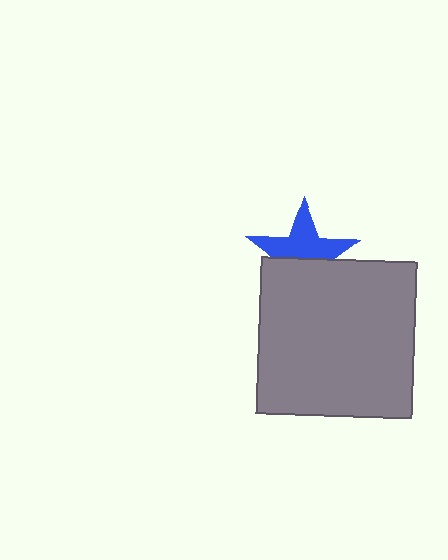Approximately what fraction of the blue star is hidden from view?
Roughly 44% of the blue star is hidden behind the gray square.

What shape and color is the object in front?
The object in front is a gray square.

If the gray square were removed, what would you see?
You would see the complete blue star.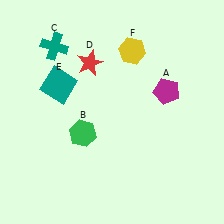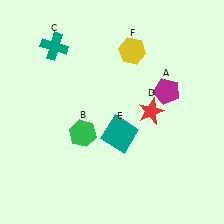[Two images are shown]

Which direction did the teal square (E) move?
The teal square (E) moved right.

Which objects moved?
The objects that moved are: the red star (D), the teal square (E).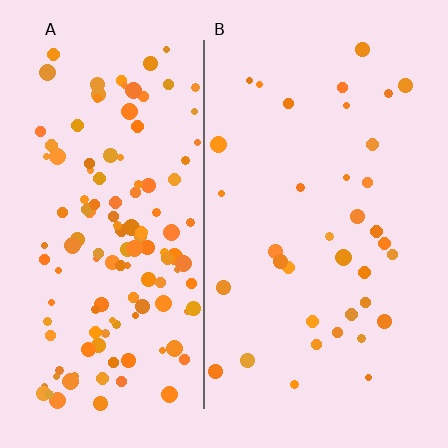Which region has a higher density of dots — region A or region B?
A (the left).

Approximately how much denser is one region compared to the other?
Approximately 3.6× — region A over region B.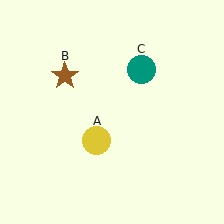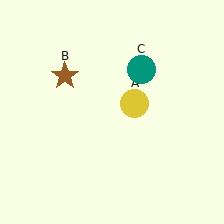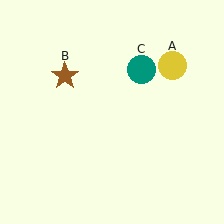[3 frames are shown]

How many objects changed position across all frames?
1 object changed position: yellow circle (object A).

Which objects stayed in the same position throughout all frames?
Brown star (object B) and teal circle (object C) remained stationary.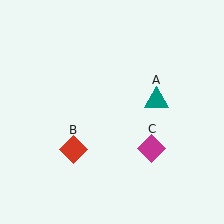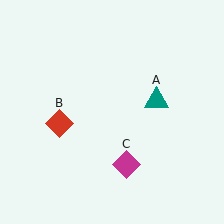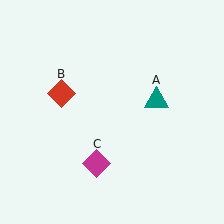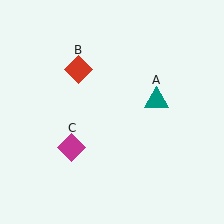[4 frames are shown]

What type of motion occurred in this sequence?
The red diamond (object B), magenta diamond (object C) rotated clockwise around the center of the scene.